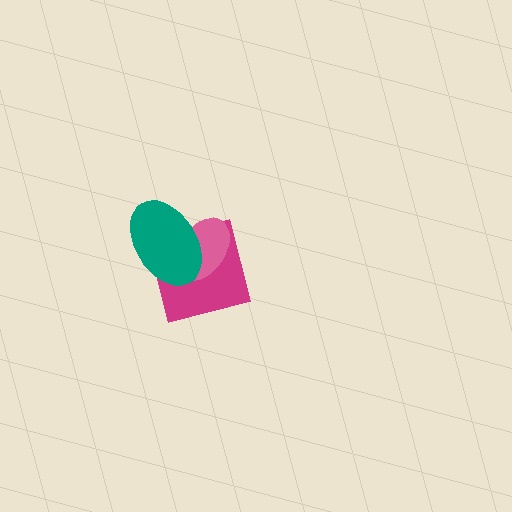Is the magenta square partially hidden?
Yes, it is partially covered by another shape.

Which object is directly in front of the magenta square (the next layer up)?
The pink ellipse is directly in front of the magenta square.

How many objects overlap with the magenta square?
2 objects overlap with the magenta square.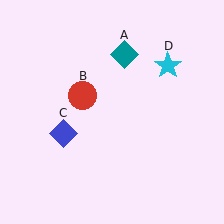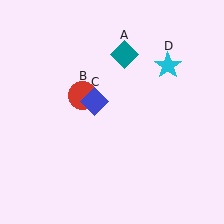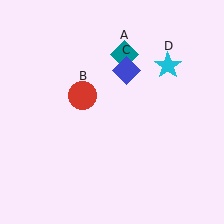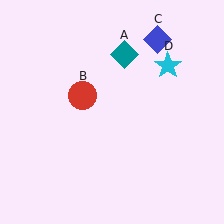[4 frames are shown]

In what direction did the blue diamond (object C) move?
The blue diamond (object C) moved up and to the right.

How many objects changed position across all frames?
1 object changed position: blue diamond (object C).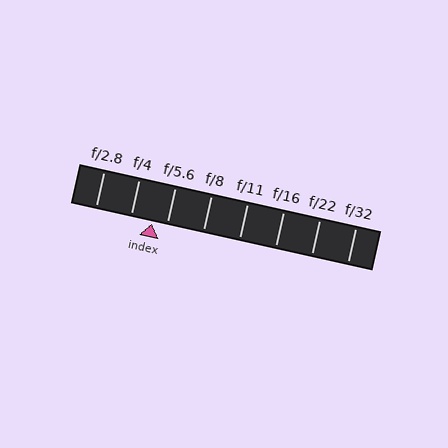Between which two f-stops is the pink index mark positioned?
The index mark is between f/4 and f/5.6.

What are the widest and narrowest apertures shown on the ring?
The widest aperture shown is f/2.8 and the narrowest is f/32.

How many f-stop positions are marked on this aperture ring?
There are 8 f-stop positions marked.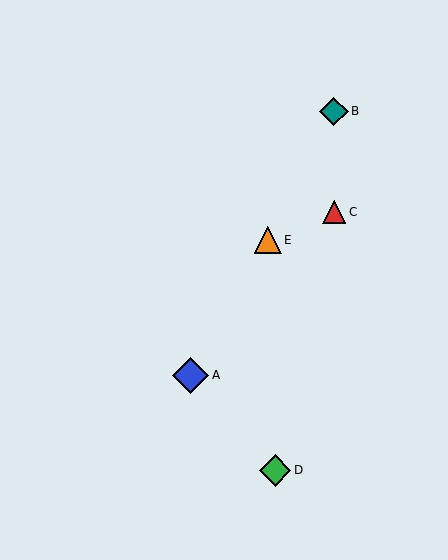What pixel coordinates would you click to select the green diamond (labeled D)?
Click at (275, 470) to select the green diamond D.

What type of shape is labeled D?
Shape D is a green diamond.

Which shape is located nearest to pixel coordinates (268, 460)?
The green diamond (labeled D) at (275, 470) is nearest to that location.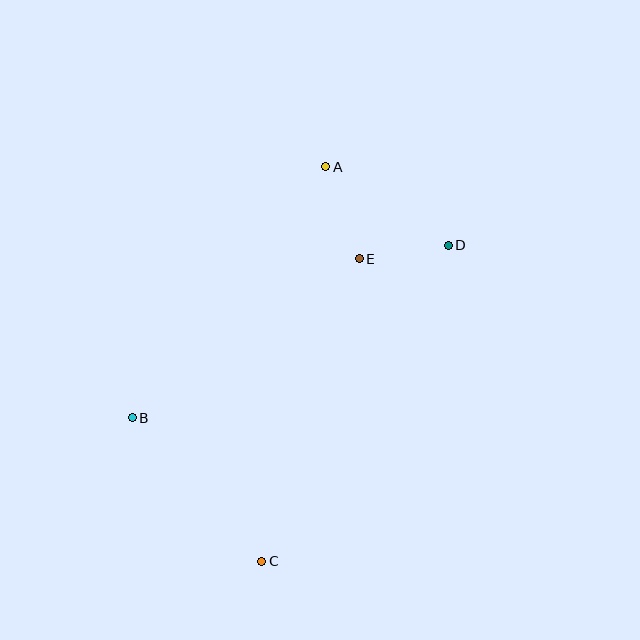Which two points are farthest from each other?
Points A and C are farthest from each other.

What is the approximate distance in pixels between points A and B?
The distance between A and B is approximately 317 pixels.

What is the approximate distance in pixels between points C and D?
The distance between C and D is approximately 366 pixels.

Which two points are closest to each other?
Points D and E are closest to each other.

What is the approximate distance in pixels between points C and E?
The distance between C and E is approximately 318 pixels.